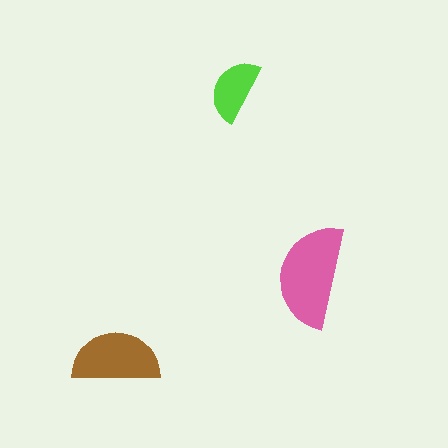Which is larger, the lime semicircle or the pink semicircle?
The pink one.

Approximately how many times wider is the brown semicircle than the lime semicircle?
About 1.5 times wider.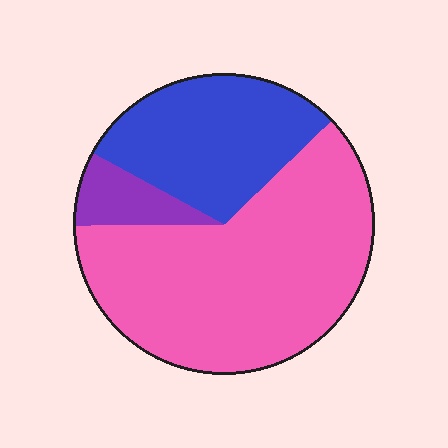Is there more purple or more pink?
Pink.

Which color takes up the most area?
Pink, at roughly 60%.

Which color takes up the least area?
Purple, at roughly 10%.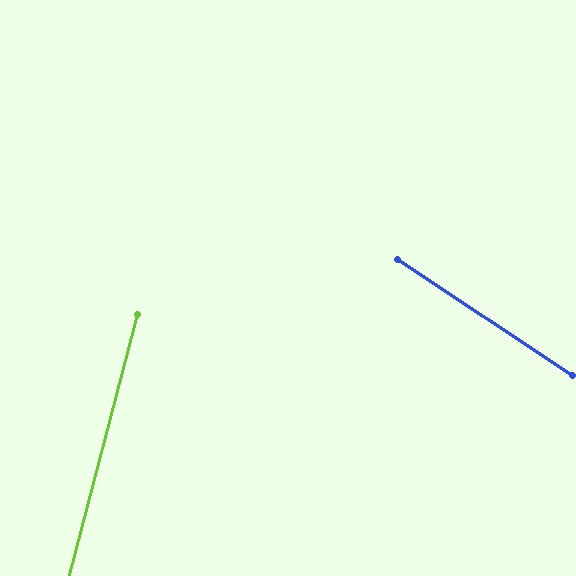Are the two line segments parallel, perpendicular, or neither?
Neither parallel nor perpendicular — they differ by about 71°.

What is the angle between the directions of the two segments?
Approximately 71 degrees.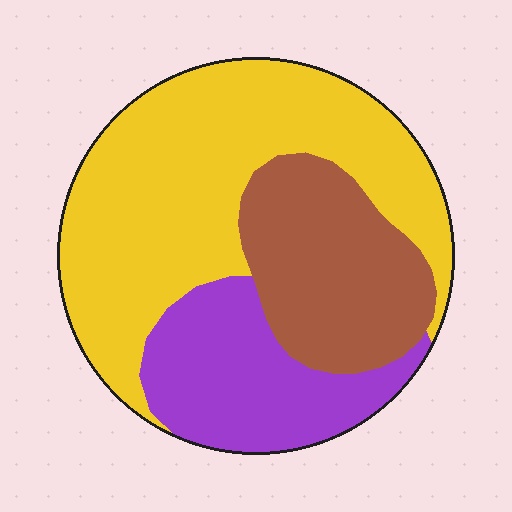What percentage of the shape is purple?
Purple takes up less than a quarter of the shape.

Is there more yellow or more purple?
Yellow.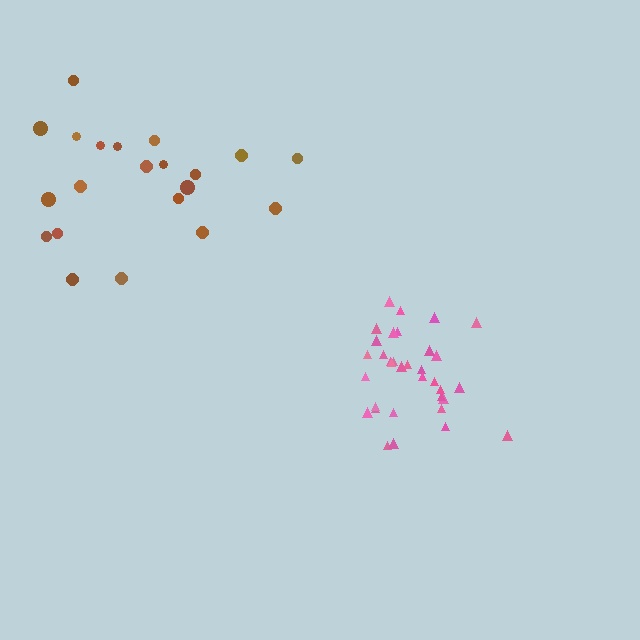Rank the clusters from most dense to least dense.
pink, brown.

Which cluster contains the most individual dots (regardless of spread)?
Pink (34).